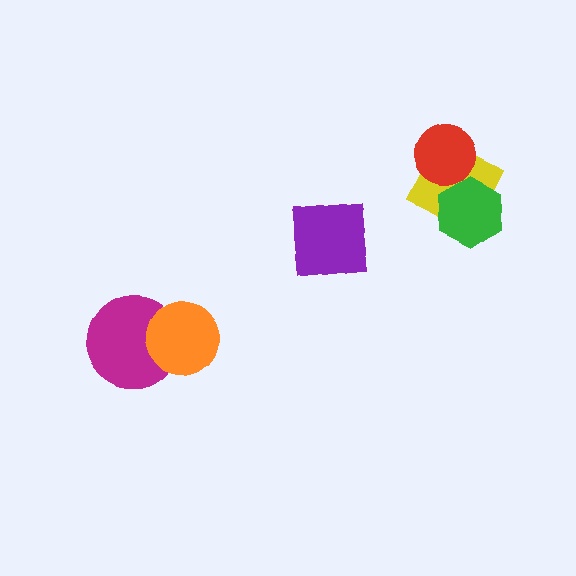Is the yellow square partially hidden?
Yes, it is partially covered by another shape.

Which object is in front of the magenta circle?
The orange circle is in front of the magenta circle.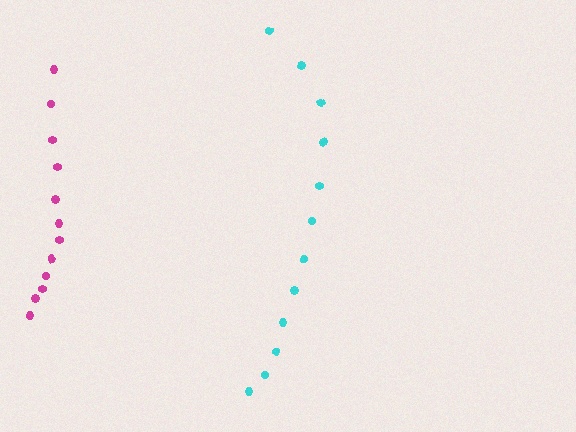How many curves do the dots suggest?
There are 2 distinct paths.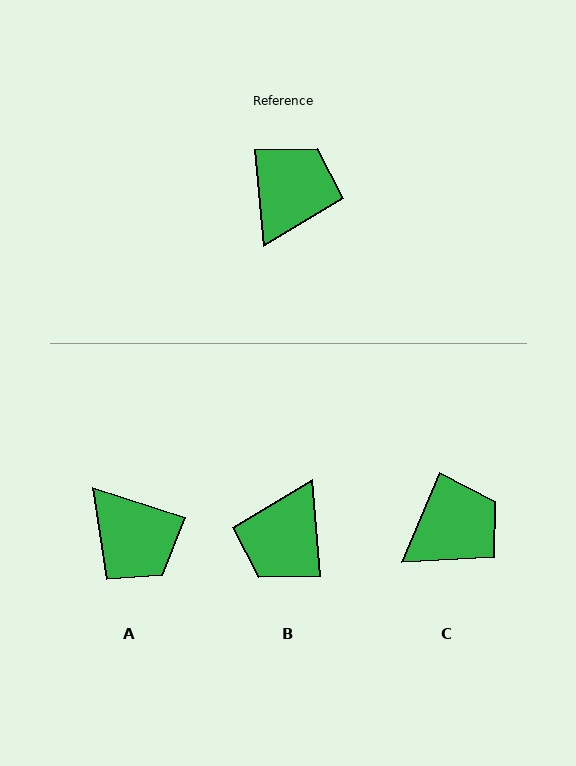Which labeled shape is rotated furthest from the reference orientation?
B, about 180 degrees away.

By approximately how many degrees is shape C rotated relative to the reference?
Approximately 28 degrees clockwise.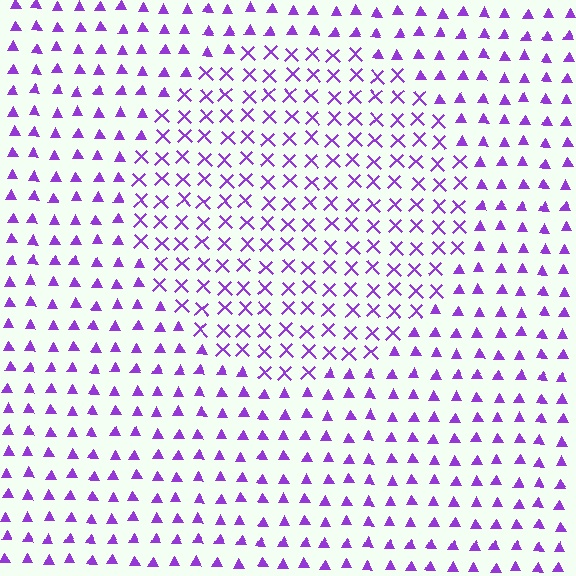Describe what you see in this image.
The image is filled with small purple elements arranged in a uniform grid. A circle-shaped region contains X marks, while the surrounding area contains triangles. The boundary is defined purely by the change in element shape.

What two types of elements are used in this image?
The image uses X marks inside the circle region and triangles outside it.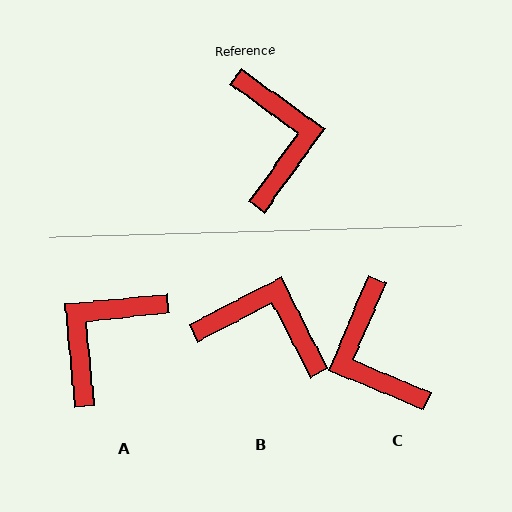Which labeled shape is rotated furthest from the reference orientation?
C, about 167 degrees away.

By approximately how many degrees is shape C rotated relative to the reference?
Approximately 167 degrees clockwise.